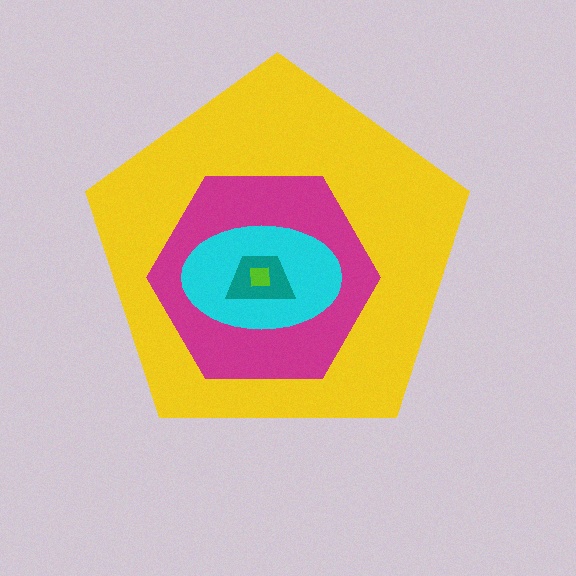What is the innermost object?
The lime square.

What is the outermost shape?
The yellow pentagon.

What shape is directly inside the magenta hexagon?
The cyan ellipse.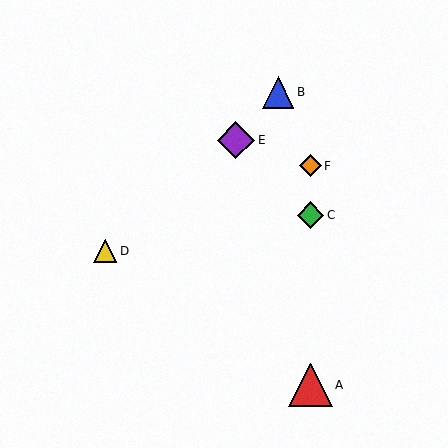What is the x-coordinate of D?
Object D is at x≈105.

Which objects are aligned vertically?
Objects A, C, F are aligned vertically.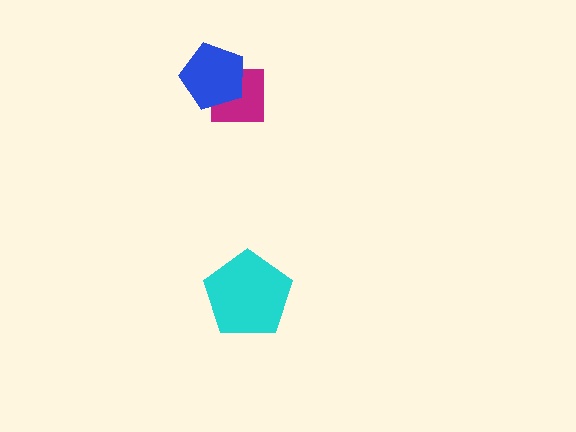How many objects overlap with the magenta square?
1 object overlaps with the magenta square.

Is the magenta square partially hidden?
Yes, it is partially covered by another shape.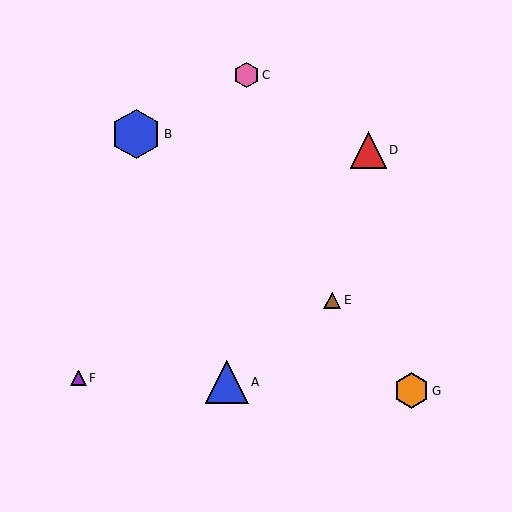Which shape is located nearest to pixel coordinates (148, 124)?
The blue hexagon (labeled B) at (136, 134) is nearest to that location.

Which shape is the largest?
The blue hexagon (labeled B) is the largest.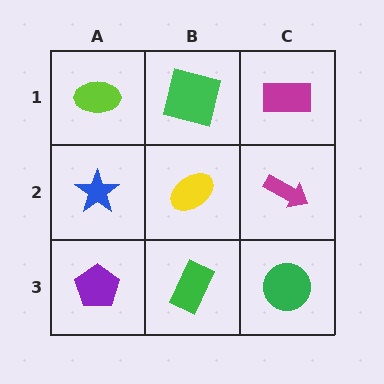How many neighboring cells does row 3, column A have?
2.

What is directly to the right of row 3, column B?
A green circle.